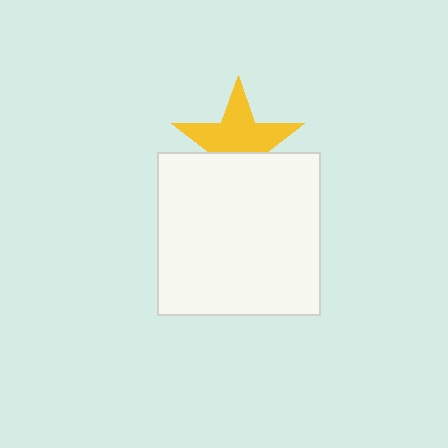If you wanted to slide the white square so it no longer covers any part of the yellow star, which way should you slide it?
Slide it down — that is the most direct way to separate the two shapes.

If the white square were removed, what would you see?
You would see the complete yellow star.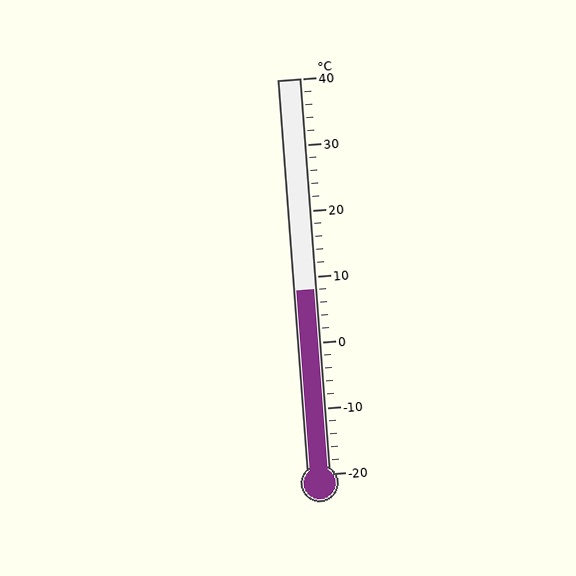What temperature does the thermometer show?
The thermometer shows approximately 8°C.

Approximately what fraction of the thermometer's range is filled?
The thermometer is filled to approximately 45% of its range.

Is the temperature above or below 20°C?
The temperature is below 20°C.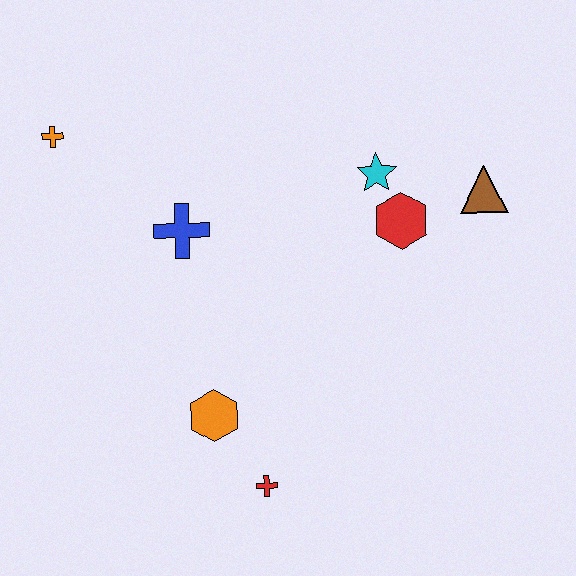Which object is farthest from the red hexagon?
The orange cross is farthest from the red hexagon.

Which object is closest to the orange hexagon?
The red cross is closest to the orange hexagon.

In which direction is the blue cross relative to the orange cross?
The blue cross is to the right of the orange cross.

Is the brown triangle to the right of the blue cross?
Yes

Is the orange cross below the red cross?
No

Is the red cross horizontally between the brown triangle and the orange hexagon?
Yes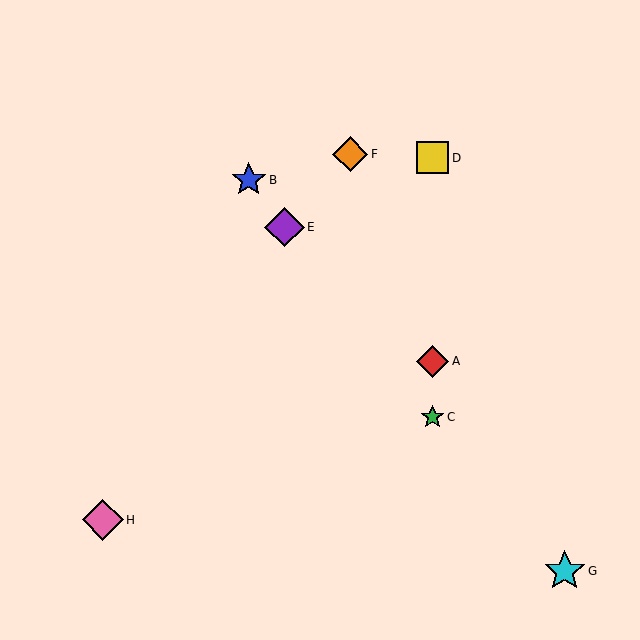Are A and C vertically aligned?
Yes, both are at x≈432.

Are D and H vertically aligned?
No, D is at x≈432 and H is at x≈103.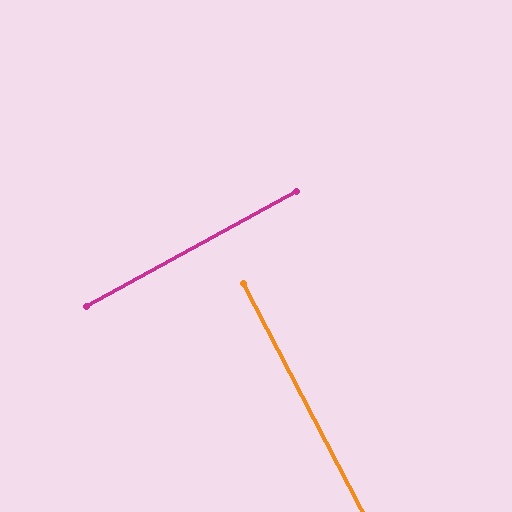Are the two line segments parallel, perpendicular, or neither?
Perpendicular — they meet at approximately 89°.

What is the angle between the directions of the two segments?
Approximately 89 degrees.